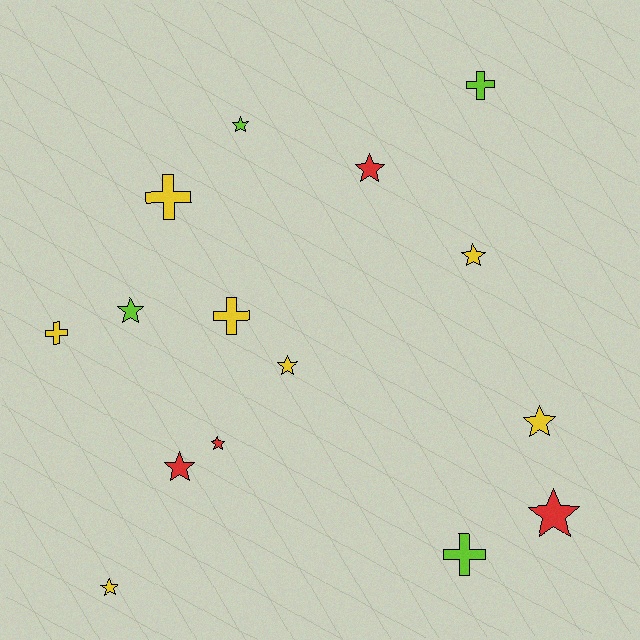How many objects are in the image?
There are 15 objects.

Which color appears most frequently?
Yellow, with 7 objects.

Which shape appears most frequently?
Star, with 10 objects.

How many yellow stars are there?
There are 4 yellow stars.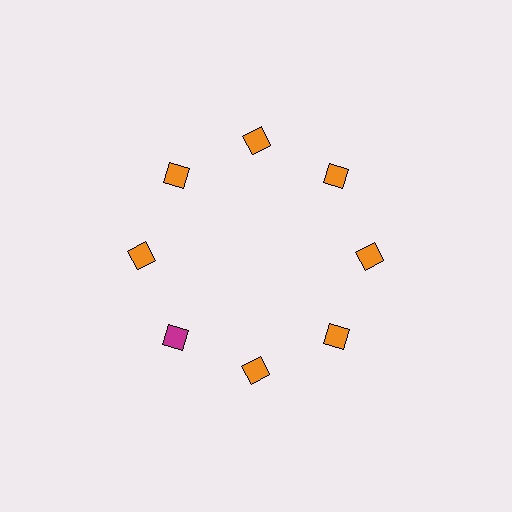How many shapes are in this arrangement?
There are 8 shapes arranged in a ring pattern.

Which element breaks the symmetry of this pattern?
The magenta square at roughly the 8 o'clock position breaks the symmetry. All other shapes are orange squares.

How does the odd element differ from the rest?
It has a different color: magenta instead of orange.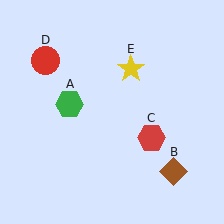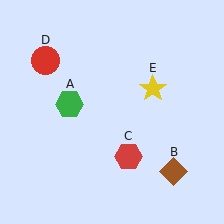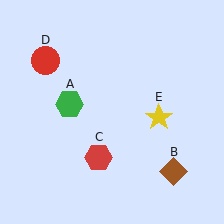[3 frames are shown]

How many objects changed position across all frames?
2 objects changed position: red hexagon (object C), yellow star (object E).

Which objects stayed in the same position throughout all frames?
Green hexagon (object A) and brown diamond (object B) and red circle (object D) remained stationary.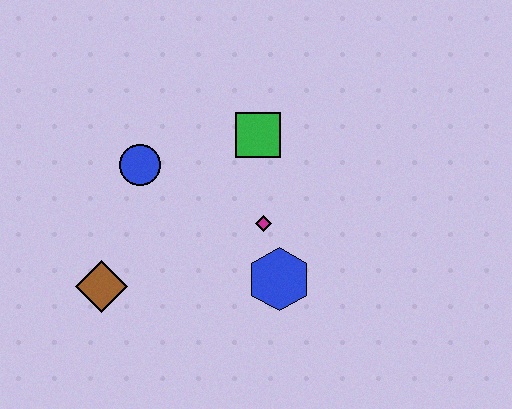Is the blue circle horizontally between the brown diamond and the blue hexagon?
Yes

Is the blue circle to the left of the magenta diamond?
Yes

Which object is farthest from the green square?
The brown diamond is farthest from the green square.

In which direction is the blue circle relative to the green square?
The blue circle is to the left of the green square.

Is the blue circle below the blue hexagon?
No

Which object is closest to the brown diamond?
The blue circle is closest to the brown diamond.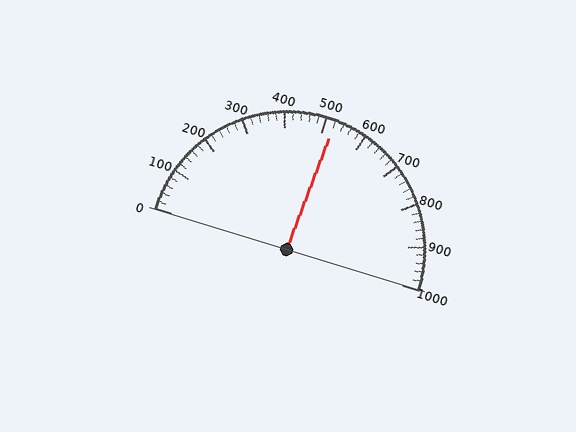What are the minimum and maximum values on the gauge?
The gauge ranges from 0 to 1000.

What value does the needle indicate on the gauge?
The needle indicates approximately 520.